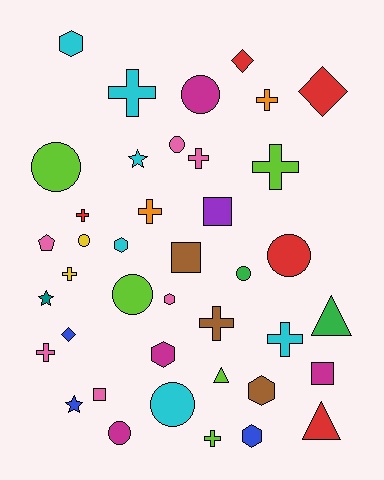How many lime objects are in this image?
There are 5 lime objects.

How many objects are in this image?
There are 40 objects.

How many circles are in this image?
There are 9 circles.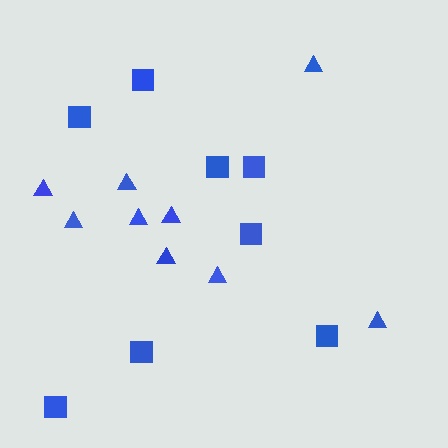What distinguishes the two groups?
There are 2 groups: one group of squares (8) and one group of triangles (9).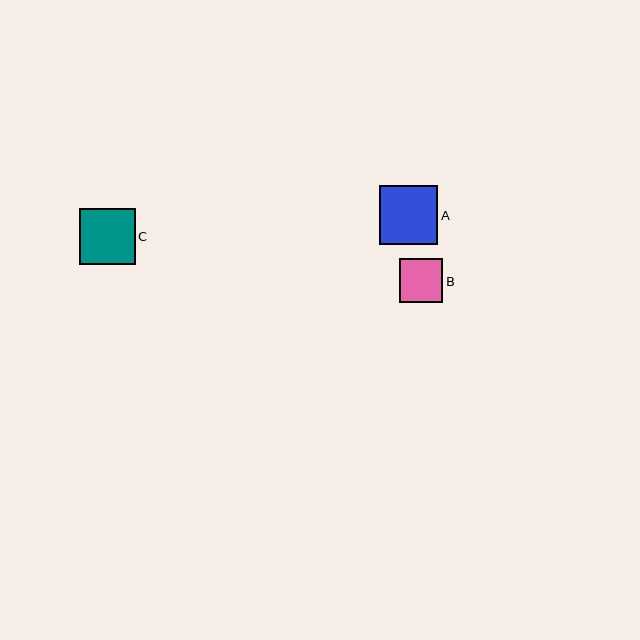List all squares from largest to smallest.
From largest to smallest: A, C, B.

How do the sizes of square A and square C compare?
Square A and square C are approximately the same size.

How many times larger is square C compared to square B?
Square C is approximately 1.3 times the size of square B.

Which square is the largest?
Square A is the largest with a size of approximately 59 pixels.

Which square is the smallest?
Square B is the smallest with a size of approximately 43 pixels.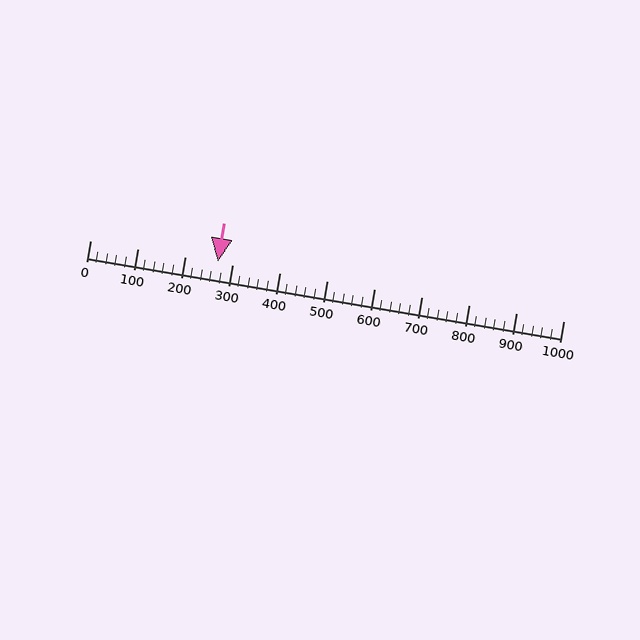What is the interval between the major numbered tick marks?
The major tick marks are spaced 100 units apart.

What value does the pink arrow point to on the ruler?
The pink arrow points to approximately 269.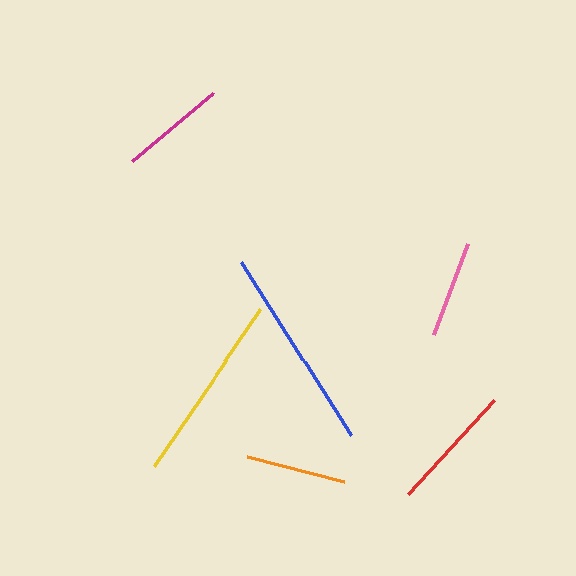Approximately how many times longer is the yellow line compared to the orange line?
The yellow line is approximately 1.9 times the length of the orange line.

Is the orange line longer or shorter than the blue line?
The blue line is longer than the orange line.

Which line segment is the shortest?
The pink line is the shortest at approximately 97 pixels.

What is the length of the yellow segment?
The yellow segment is approximately 189 pixels long.